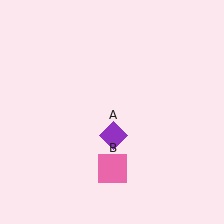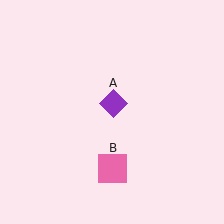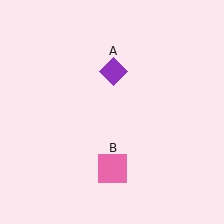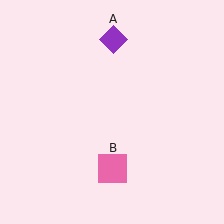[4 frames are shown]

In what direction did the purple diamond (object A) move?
The purple diamond (object A) moved up.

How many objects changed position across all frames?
1 object changed position: purple diamond (object A).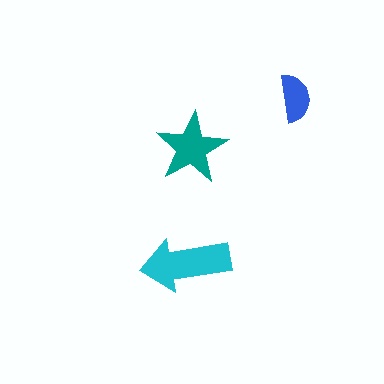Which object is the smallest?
The blue semicircle.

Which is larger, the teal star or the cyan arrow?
The cyan arrow.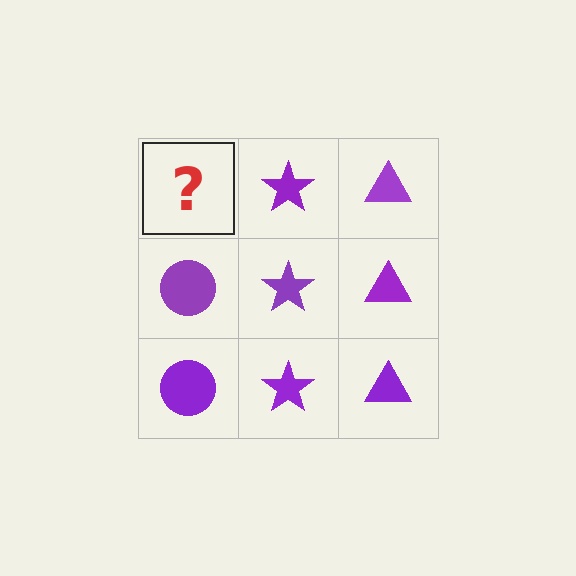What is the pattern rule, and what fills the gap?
The rule is that each column has a consistent shape. The gap should be filled with a purple circle.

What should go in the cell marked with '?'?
The missing cell should contain a purple circle.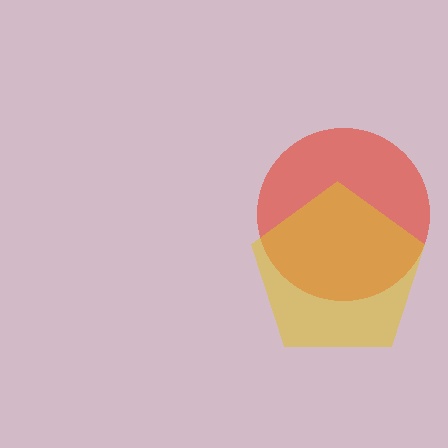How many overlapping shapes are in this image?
There are 2 overlapping shapes in the image.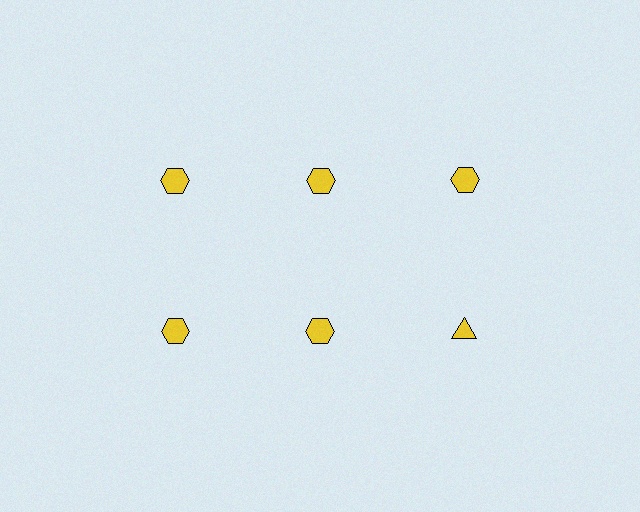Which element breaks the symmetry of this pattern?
The yellow triangle in the second row, center column breaks the symmetry. All other shapes are yellow hexagons.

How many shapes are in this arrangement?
There are 6 shapes arranged in a grid pattern.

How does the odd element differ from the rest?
It has a different shape: triangle instead of hexagon.